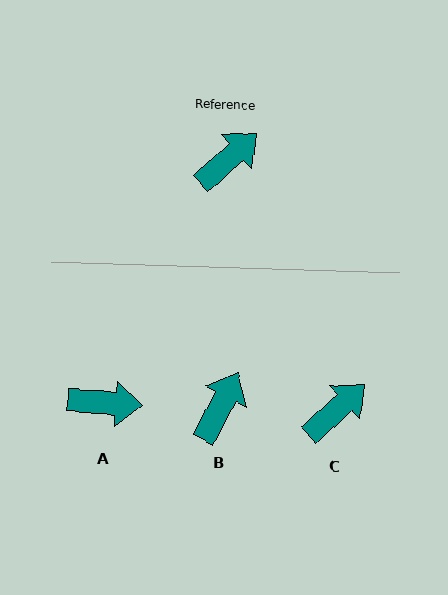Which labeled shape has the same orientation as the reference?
C.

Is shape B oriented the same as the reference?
No, it is off by about 20 degrees.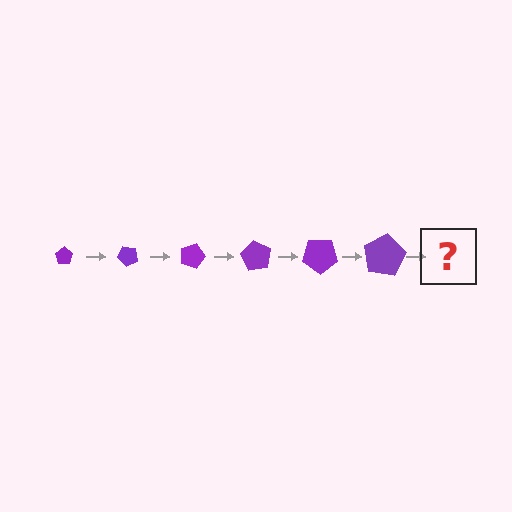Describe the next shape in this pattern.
It should be a pentagon, larger than the previous one and rotated 270 degrees from the start.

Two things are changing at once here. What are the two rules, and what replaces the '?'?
The two rules are that the pentagon grows larger each step and it rotates 45 degrees each step. The '?' should be a pentagon, larger than the previous one and rotated 270 degrees from the start.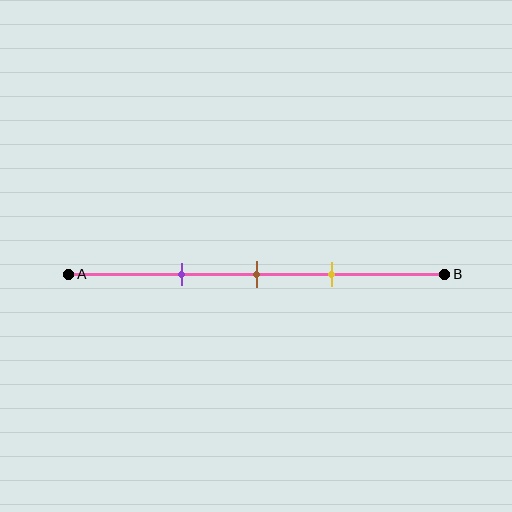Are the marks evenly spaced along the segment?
Yes, the marks are approximately evenly spaced.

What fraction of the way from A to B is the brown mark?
The brown mark is approximately 50% (0.5) of the way from A to B.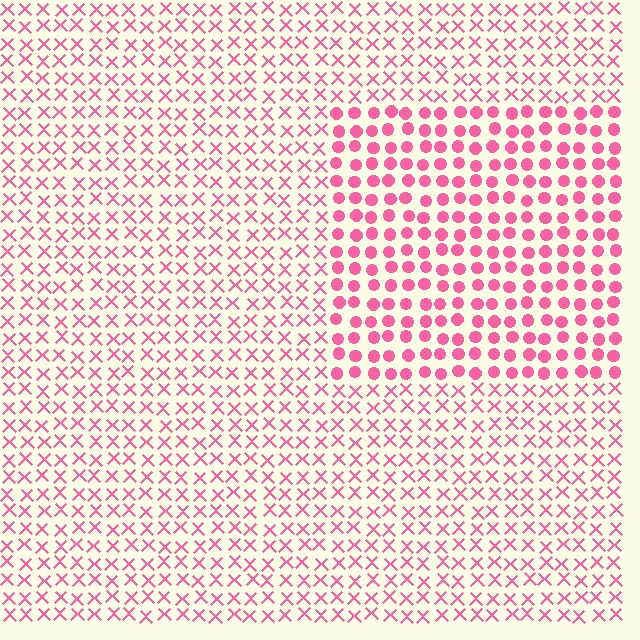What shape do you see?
I see a rectangle.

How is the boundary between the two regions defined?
The boundary is defined by a change in element shape: circles inside vs. X marks outside. All elements share the same color and spacing.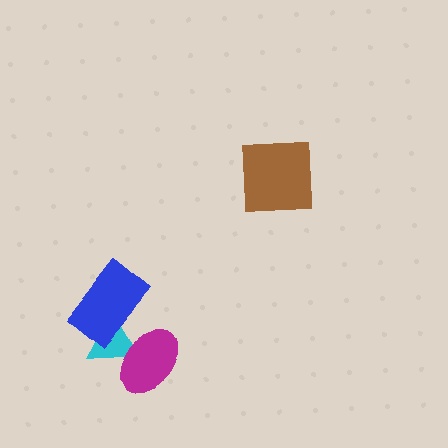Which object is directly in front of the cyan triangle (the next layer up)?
The magenta ellipse is directly in front of the cyan triangle.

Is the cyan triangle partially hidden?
Yes, it is partially covered by another shape.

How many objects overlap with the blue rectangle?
1 object overlaps with the blue rectangle.